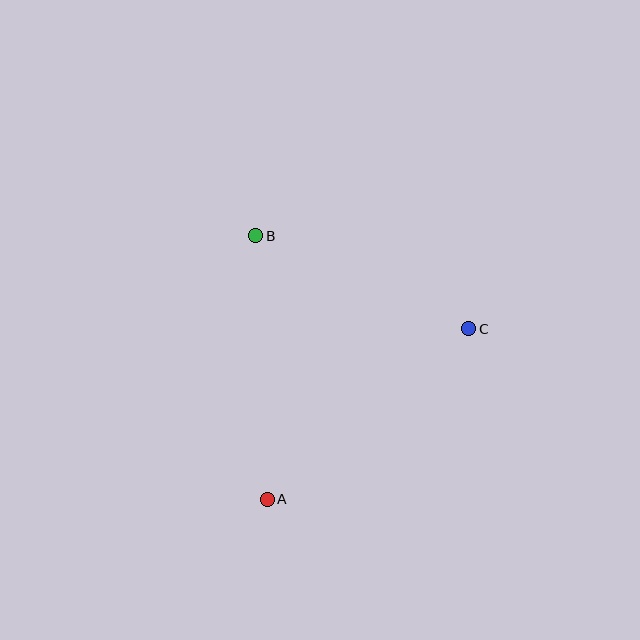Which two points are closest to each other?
Points B and C are closest to each other.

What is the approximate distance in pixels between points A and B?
The distance between A and B is approximately 263 pixels.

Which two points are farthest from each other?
Points A and C are farthest from each other.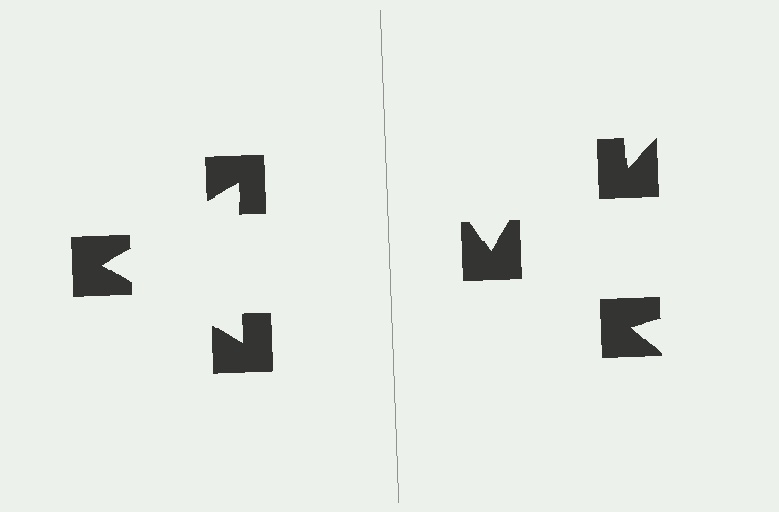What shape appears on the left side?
An illusory triangle.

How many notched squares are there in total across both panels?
6 — 3 on each side.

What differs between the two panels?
The notched squares are positioned identically on both sides; only the wedge orientations differ. On the left they align to a triangle; on the right they are misaligned.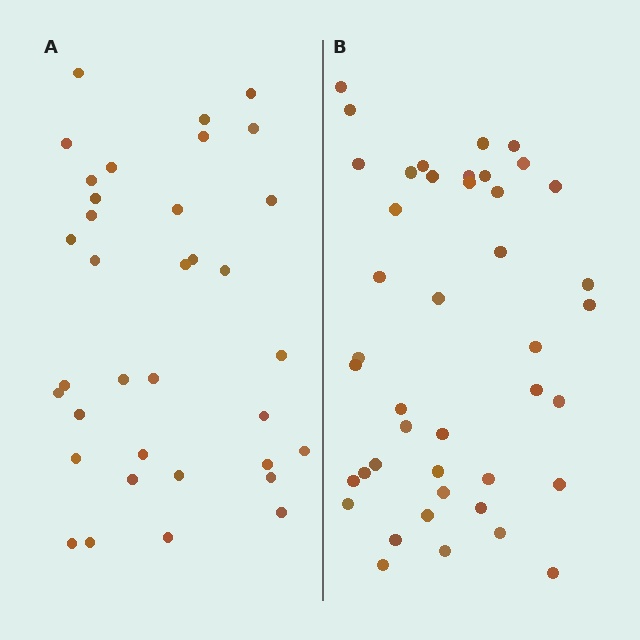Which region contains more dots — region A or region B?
Region B (the right region) has more dots.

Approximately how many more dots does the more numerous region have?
Region B has roughly 8 or so more dots than region A.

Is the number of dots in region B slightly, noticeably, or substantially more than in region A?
Region B has only slightly more — the two regions are fairly close. The ratio is roughly 1.2 to 1.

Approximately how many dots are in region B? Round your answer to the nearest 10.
About 40 dots. (The exact count is 43, which rounds to 40.)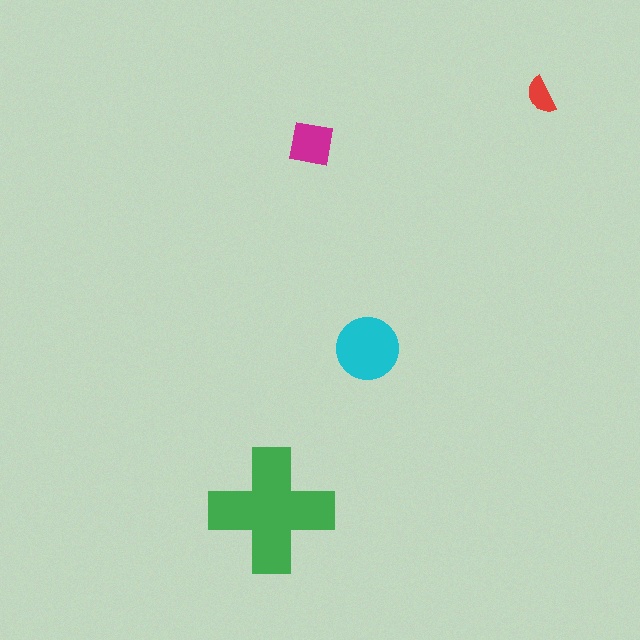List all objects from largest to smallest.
The green cross, the cyan circle, the magenta square, the red semicircle.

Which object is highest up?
The red semicircle is topmost.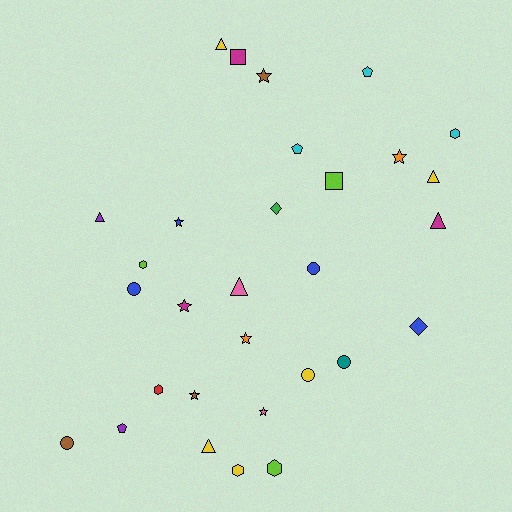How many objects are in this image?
There are 30 objects.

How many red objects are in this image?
There is 1 red object.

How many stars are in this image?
There are 7 stars.